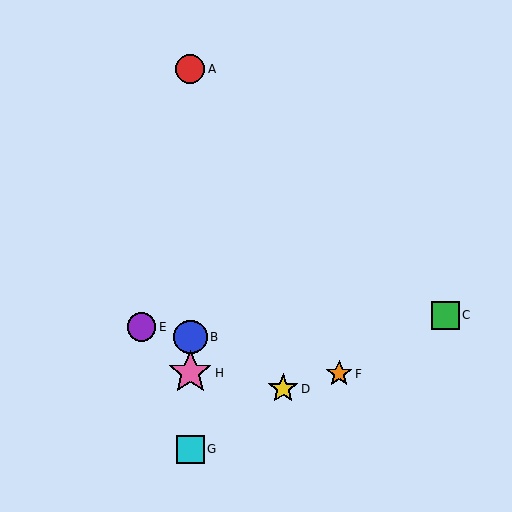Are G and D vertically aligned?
No, G is at x≈190 and D is at x≈283.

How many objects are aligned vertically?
4 objects (A, B, G, H) are aligned vertically.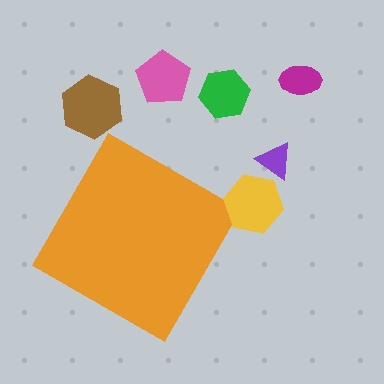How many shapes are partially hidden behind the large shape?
0 shapes are partially hidden.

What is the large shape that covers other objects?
An orange square.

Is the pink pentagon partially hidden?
No, the pink pentagon is fully visible.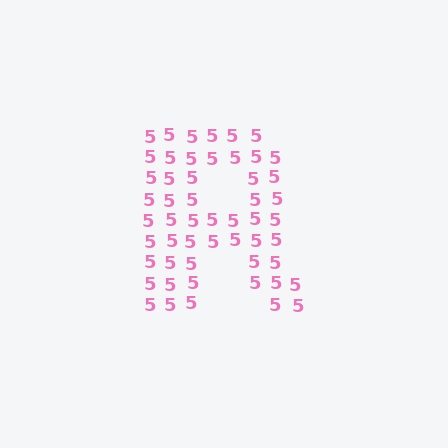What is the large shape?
The large shape is the letter R.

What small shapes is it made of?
It is made of small digit 5's.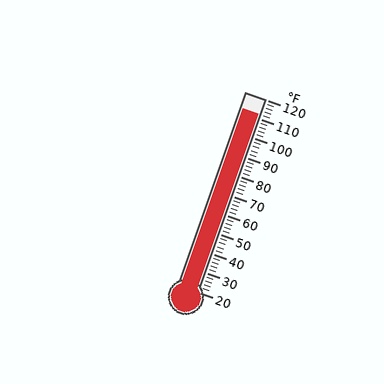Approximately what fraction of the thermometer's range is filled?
The thermometer is filled to approximately 90% of its range.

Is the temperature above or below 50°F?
The temperature is above 50°F.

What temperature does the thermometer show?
The thermometer shows approximately 112°F.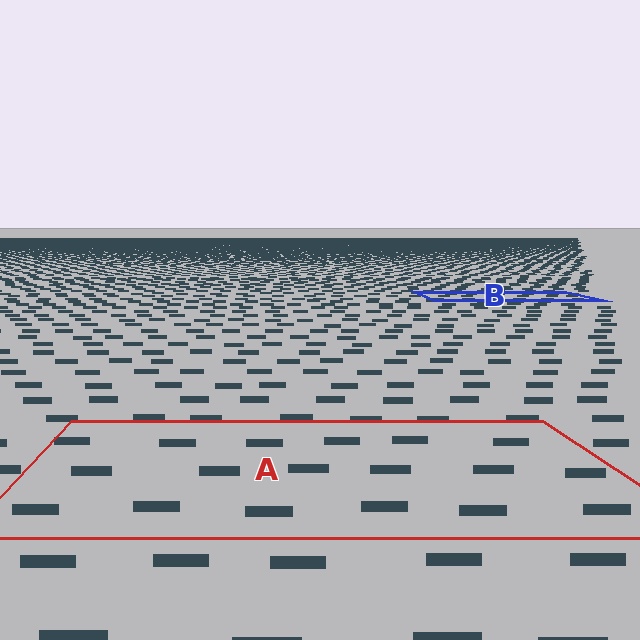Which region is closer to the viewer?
Region A is closer. The texture elements there are larger and more spread out.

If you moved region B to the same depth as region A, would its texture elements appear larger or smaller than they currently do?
They would appear larger. At a closer depth, the same texture elements are projected at a bigger on-screen size.